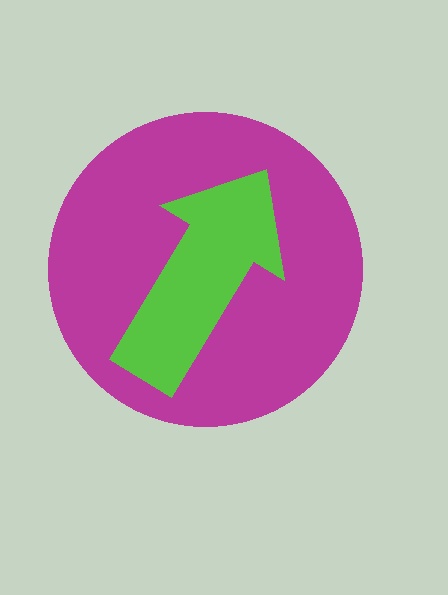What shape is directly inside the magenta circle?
The lime arrow.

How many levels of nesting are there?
2.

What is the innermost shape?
The lime arrow.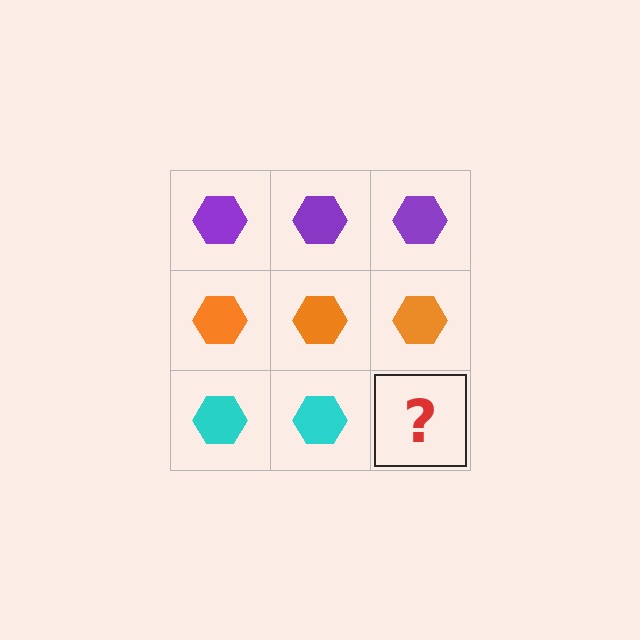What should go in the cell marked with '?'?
The missing cell should contain a cyan hexagon.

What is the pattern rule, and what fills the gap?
The rule is that each row has a consistent color. The gap should be filled with a cyan hexagon.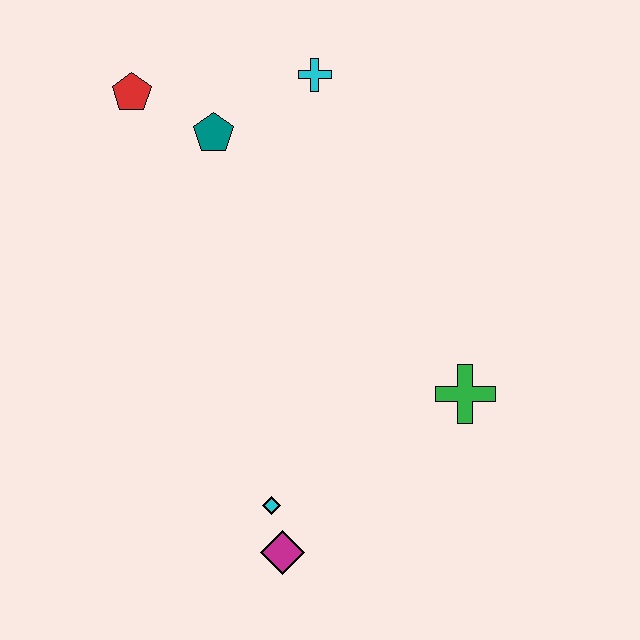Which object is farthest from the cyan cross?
The magenta diamond is farthest from the cyan cross.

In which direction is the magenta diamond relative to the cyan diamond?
The magenta diamond is below the cyan diamond.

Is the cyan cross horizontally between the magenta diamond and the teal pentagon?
No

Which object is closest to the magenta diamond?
The cyan diamond is closest to the magenta diamond.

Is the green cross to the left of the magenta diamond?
No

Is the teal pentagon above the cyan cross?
No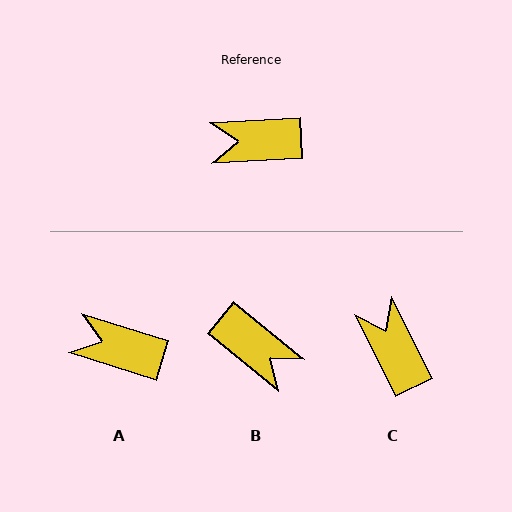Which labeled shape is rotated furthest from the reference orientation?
B, about 138 degrees away.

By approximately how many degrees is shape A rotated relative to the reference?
Approximately 21 degrees clockwise.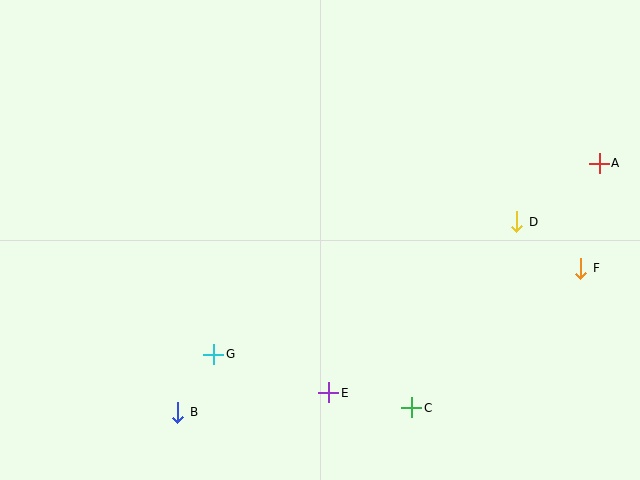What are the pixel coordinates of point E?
Point E is at (329, 393).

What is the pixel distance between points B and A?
The distance between B and A is 489 pixels.